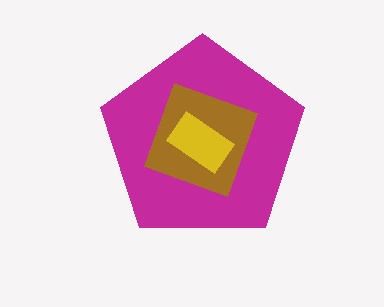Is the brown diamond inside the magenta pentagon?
Yes.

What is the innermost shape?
The yellow rectangle.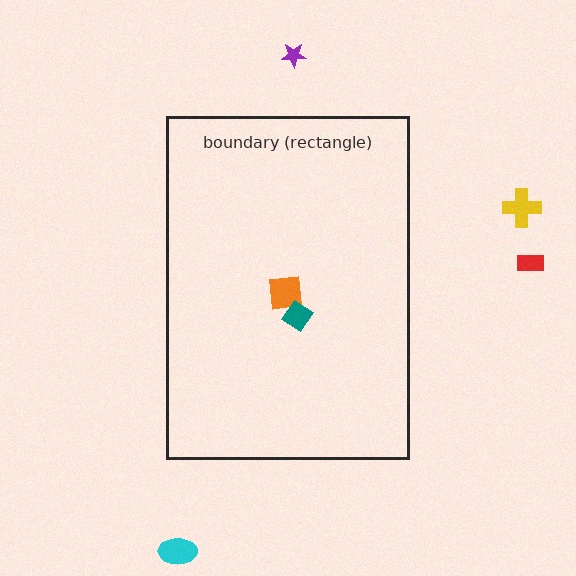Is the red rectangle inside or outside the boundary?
Outside.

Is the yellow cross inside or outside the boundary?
Outside.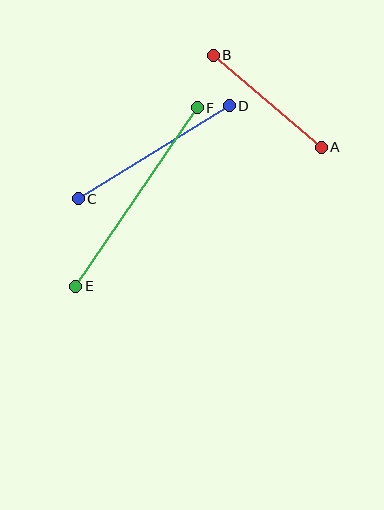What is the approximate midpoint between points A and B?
The midpoint is at approximately (267, 101) pixels.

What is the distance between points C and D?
The distance is approximately 178 pixels.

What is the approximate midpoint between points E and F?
The midpoint is at approximately (136, 197) pixels.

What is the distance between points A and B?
The distance is approximately 142 pixels.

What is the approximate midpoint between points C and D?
The midpoint is at approximately (154, 152) pixels.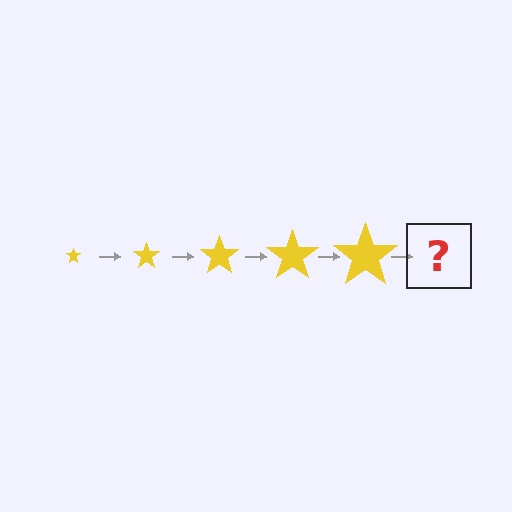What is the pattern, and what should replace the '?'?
The pattern is that the star gets progressively larger each step. The '?' should be a yellow star, larger than the previous one.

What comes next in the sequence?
The next element should be a yellow star, larger than the previous one.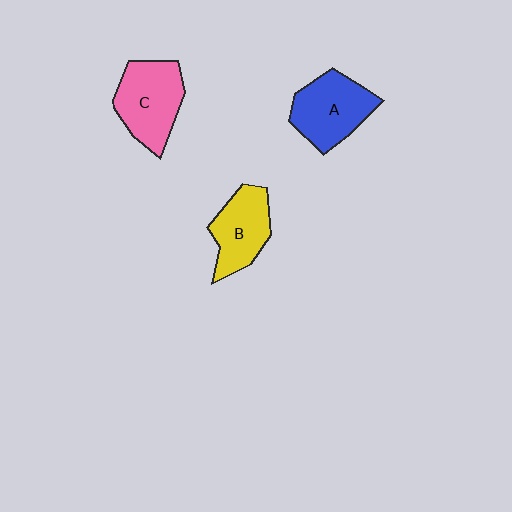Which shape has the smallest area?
Shape B (yellow).